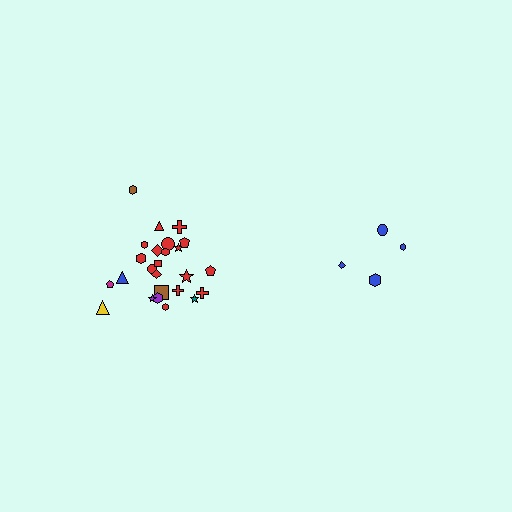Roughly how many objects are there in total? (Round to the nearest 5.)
Roughly 30 objects in total.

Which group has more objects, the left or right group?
The left group.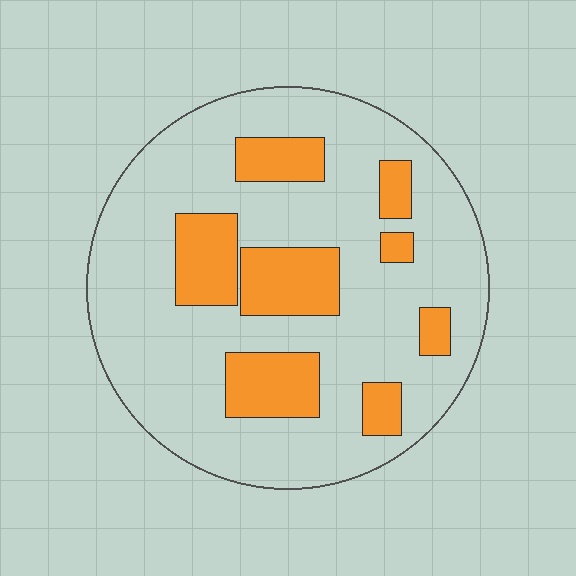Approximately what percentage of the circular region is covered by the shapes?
Approximately 25%.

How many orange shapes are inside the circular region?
8.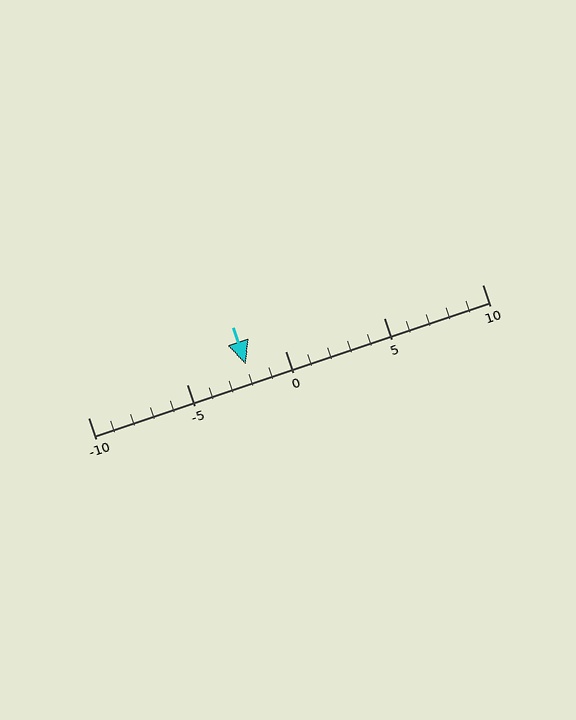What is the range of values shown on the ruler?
The ruler shows values from -10 to 10.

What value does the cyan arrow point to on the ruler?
The cyan arrow points to approximately -2.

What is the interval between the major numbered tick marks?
The major tick marks are spaced 5 units apart.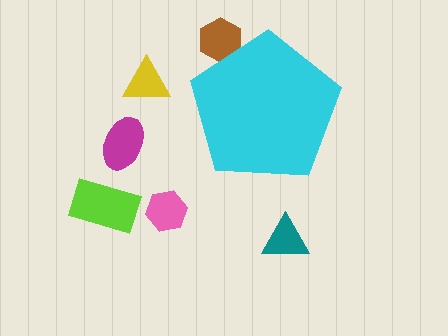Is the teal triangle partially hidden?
No, the teal triangle is fully visible.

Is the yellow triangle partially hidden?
No, the yellow triangle is fully visible.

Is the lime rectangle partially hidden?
No, the lime rectangle is fully visible.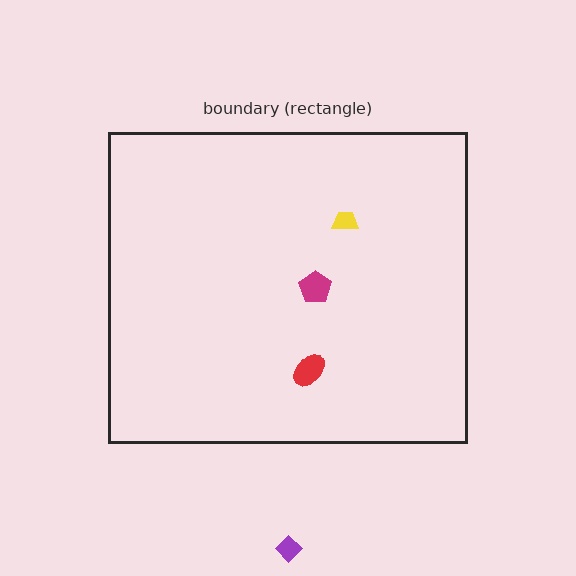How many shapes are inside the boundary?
3 inside, 1 outside.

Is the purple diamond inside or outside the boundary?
Outside.